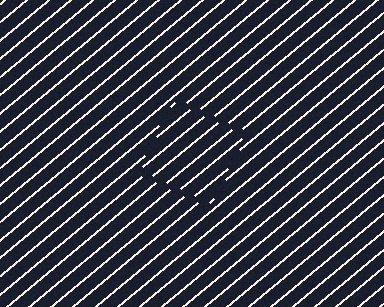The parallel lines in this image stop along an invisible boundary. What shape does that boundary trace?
An illusory square. The interior of the shape contains the same grating, shifted by half a period — the contour is defined by the phase discontinuity where line-ends from the inner and outer gratings abut.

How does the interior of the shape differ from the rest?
The interior of the shape contains the same grating, shifted by half a period — the contour is defined by the phase discontinuity where line-ends from the inner and outer gratings abut.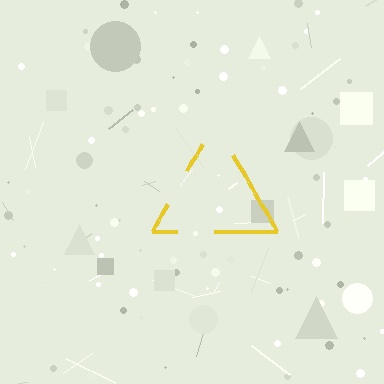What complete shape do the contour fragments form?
The contour fragments form a triangle.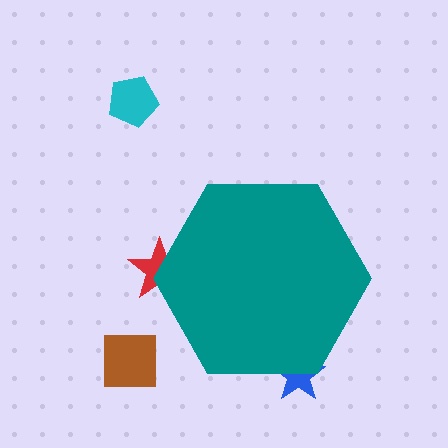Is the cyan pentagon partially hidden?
No, the cyan pentagon is fully visible.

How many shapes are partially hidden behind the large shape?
2 shapes are partially hidden.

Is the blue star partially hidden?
Yes, the blue star is partially hidden behind the teal hexagon.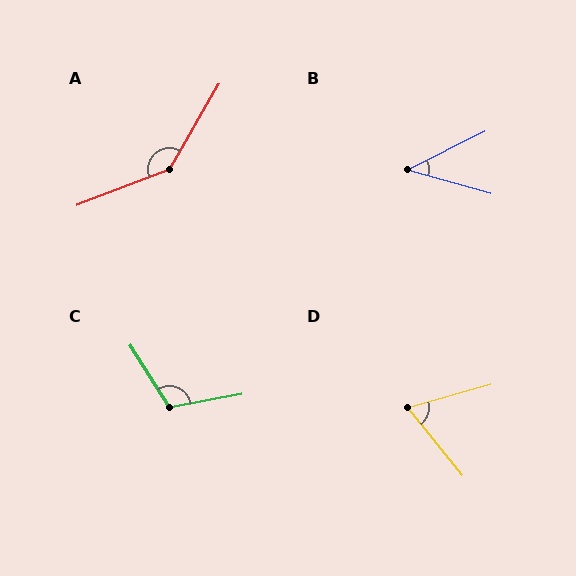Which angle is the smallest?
B, at approximately 42 degrees.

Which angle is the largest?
A, at approximately 141 degrees.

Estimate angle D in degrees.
Approximately 66 degrees.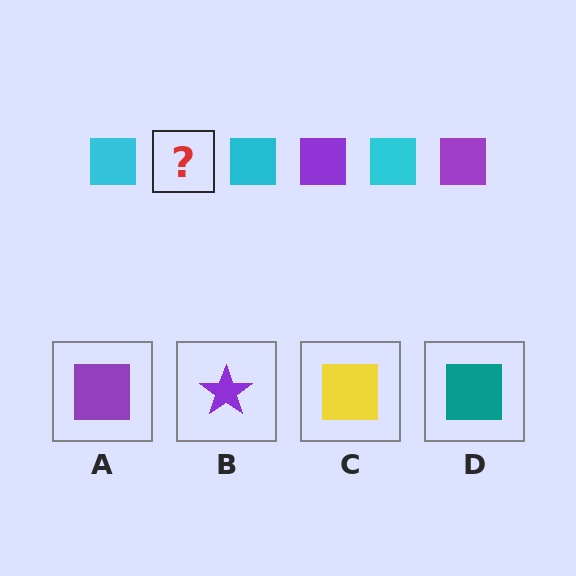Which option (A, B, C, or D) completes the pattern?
A.